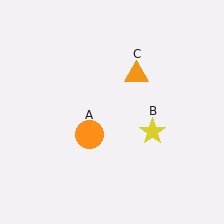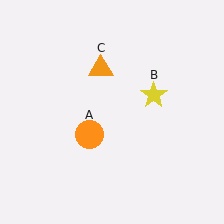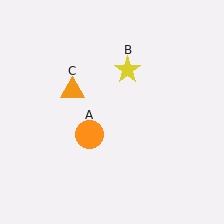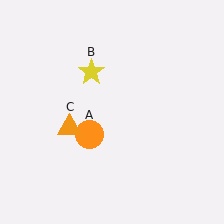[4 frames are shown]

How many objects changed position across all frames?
2 objects changed position: yellow star (object B), orange triangle (object C).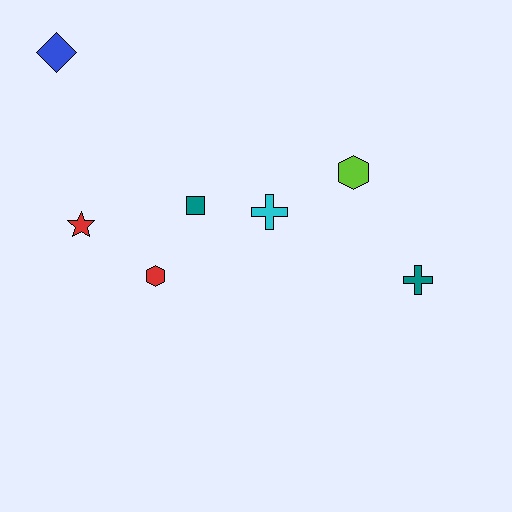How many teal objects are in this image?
There are 2 teal objects.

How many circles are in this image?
There are no circles.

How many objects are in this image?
There are 7 objects.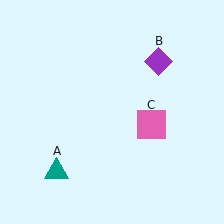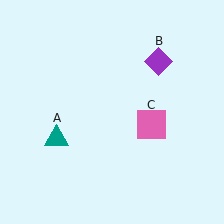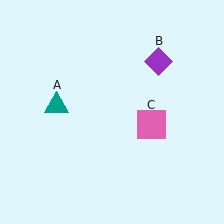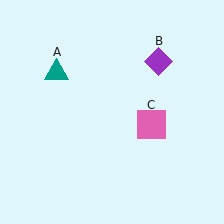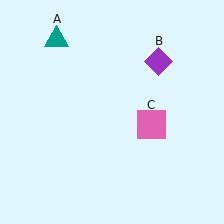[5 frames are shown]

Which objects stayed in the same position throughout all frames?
Purple diamond (object B) and pink square (object C) remained stationary.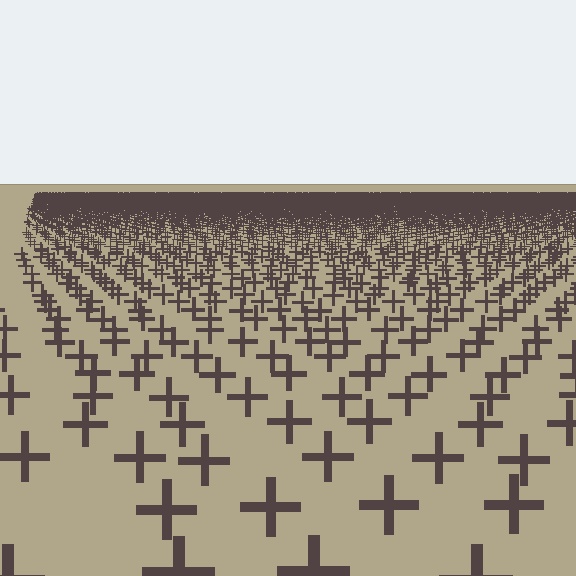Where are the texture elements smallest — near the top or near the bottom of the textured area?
Near the top.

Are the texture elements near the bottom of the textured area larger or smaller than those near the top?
Larger. Near the bottom, elements are closer to the viewer and appear at a bigger on-screen size.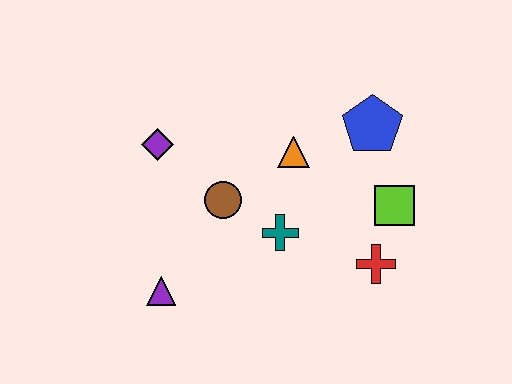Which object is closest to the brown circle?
The teal cross is closest to the brown circle.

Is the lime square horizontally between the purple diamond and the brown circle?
No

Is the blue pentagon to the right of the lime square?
No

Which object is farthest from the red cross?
The purple diamond is farthest from the red cross.